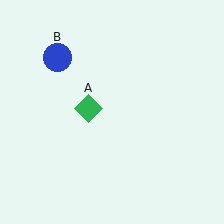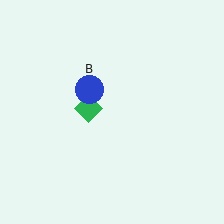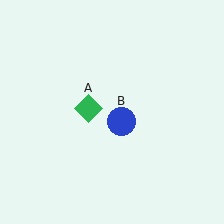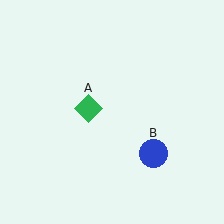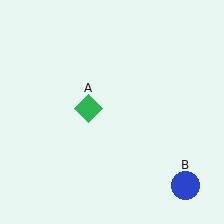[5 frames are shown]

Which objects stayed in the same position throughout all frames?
Green diamond (object A) remained stationary.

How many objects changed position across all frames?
1 object changed position: blue circle (object B).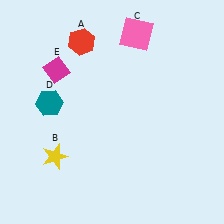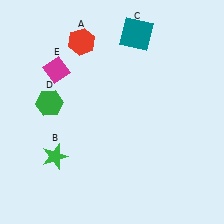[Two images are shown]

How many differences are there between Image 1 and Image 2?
There are 3 differences between the two images.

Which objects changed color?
B changed from yellow to green. C changed from pink to teal. D changed from teal to green.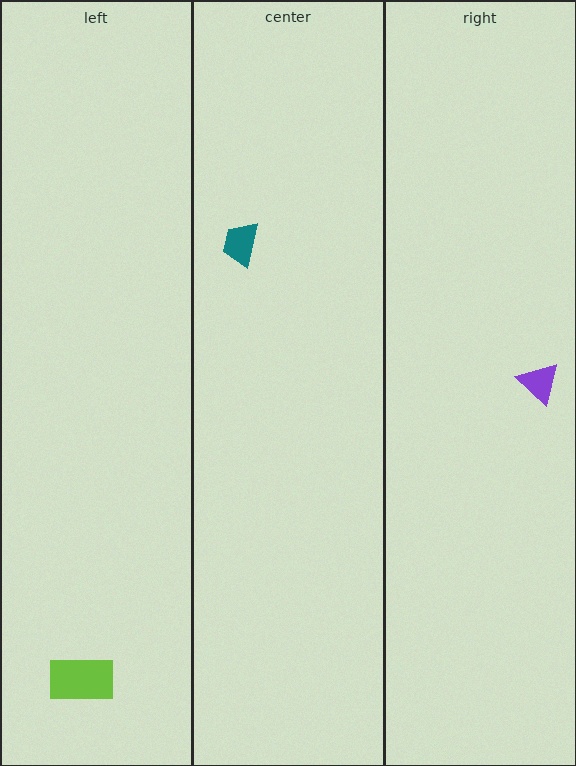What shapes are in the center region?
The teal trapezoid.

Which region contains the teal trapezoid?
The center region.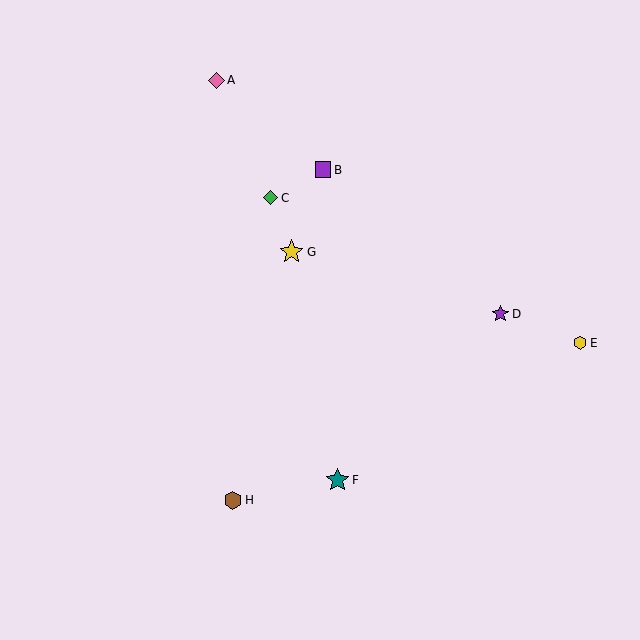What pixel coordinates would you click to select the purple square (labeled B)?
Click at (323, 170) to select the purple square B.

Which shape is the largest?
The yellow star (labeled G) is the largest.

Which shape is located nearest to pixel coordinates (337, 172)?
The purple square (labeled B) at (323, 170) is nearest to that location.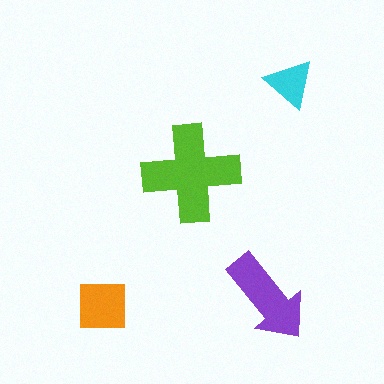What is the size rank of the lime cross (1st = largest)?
1st.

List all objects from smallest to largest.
The cyan triangle, the orange square, the purple arrow, the lime cross.